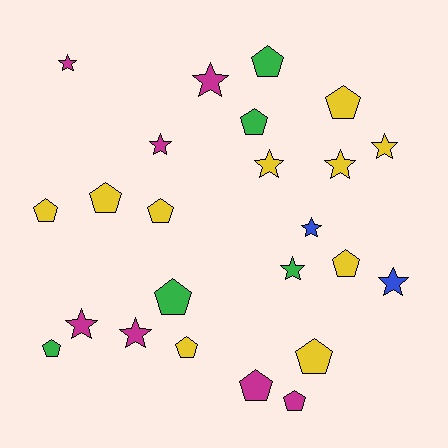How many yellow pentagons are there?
There are 7 yellow pentagons.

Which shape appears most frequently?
Pentagon, with 13 objects.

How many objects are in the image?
There are 24 objects.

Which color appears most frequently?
Yellow, with 10 objects.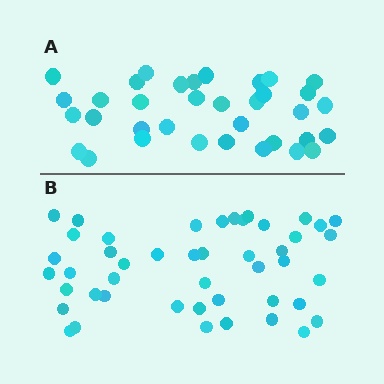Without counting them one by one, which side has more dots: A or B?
Region B (the bottom region) has more dots.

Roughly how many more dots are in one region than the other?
Region B has roughly 12 or so more dots than region A.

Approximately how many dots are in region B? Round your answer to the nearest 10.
About 50 dots. (The exact count is 46, which rounds to 50.)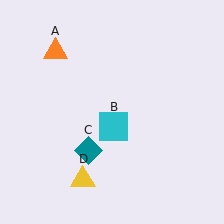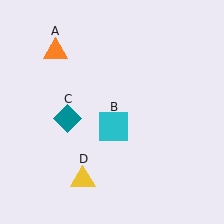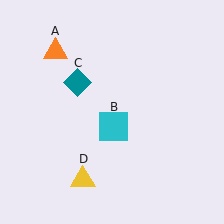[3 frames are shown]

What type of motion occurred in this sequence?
The teal diamond (object C) rotated clockwise around the center of the scene.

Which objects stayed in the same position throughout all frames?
Orange triangle (object A) and cyan square (object B) and yellow triangle (object D) remained stationary.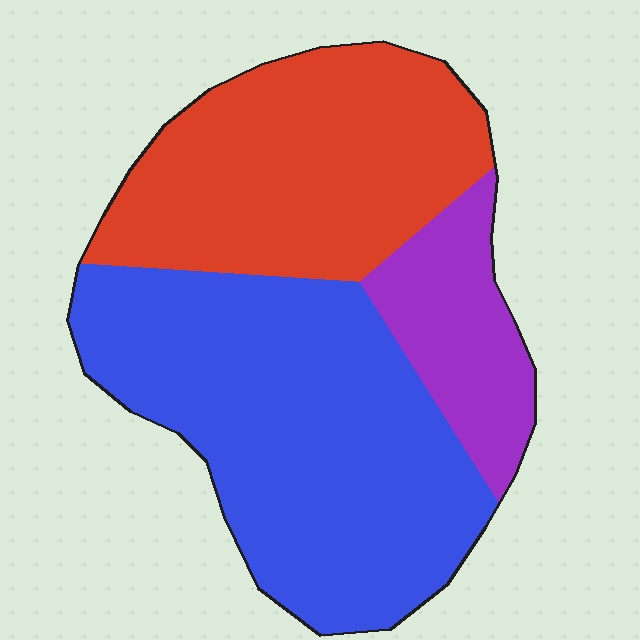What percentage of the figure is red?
Red covers roughly 35% of the figure.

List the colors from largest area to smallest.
From largest to smallest: blue, red, purple.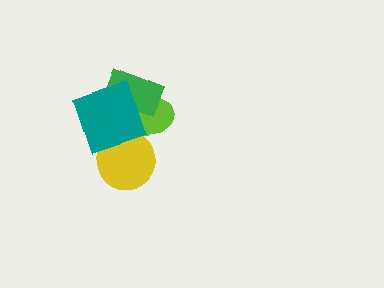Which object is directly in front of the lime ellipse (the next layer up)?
The green rectangle is directly in front of the lime ellipse.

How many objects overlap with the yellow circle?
2 objects overlap with the yellow circle.